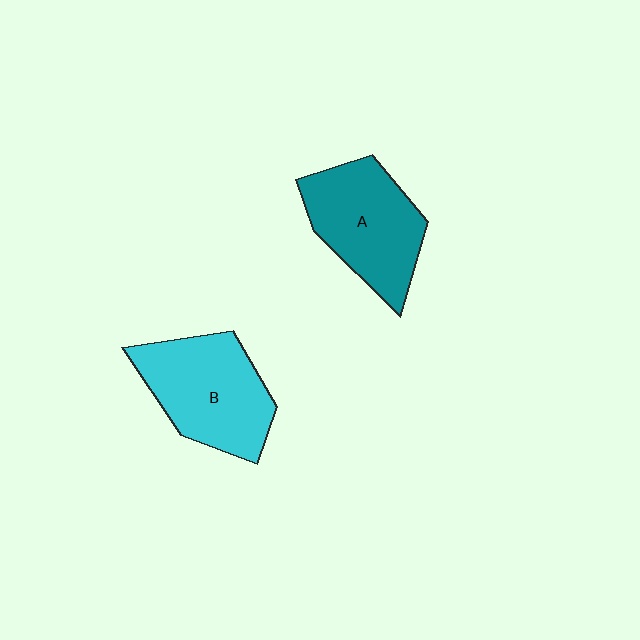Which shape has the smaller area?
Shape A (teal).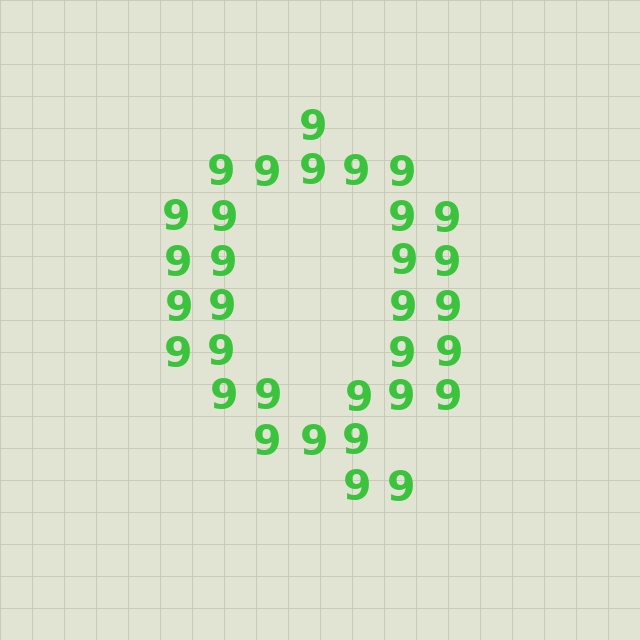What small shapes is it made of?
It is made of small digit 9's.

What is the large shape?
The large shape is the letter Q.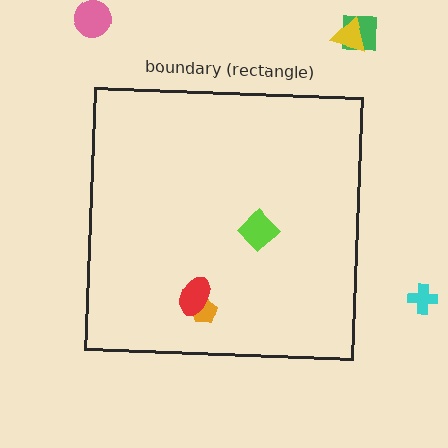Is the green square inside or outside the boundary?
Outside.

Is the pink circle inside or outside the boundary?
Outside.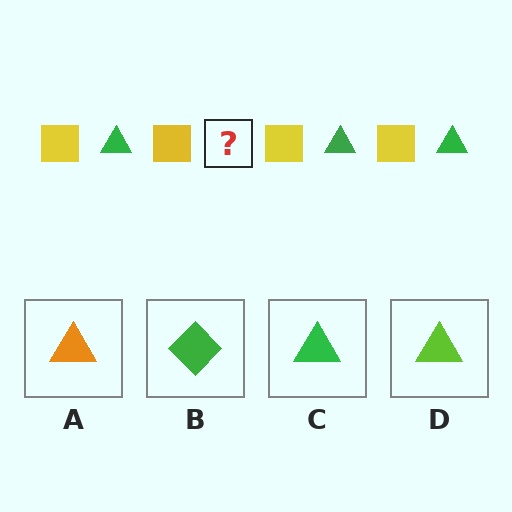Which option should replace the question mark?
Option C.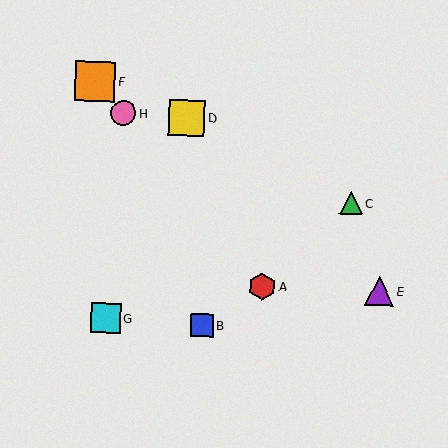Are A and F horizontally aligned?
No, A is at y≈287 and F is at y≈81.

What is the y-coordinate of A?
Object A is at y≈287.